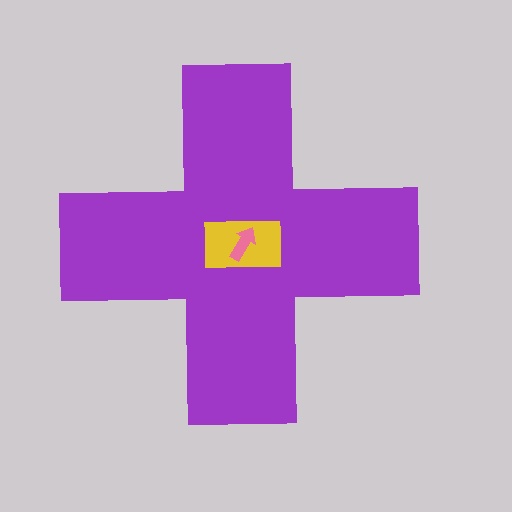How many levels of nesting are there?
3.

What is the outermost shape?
The purple cross.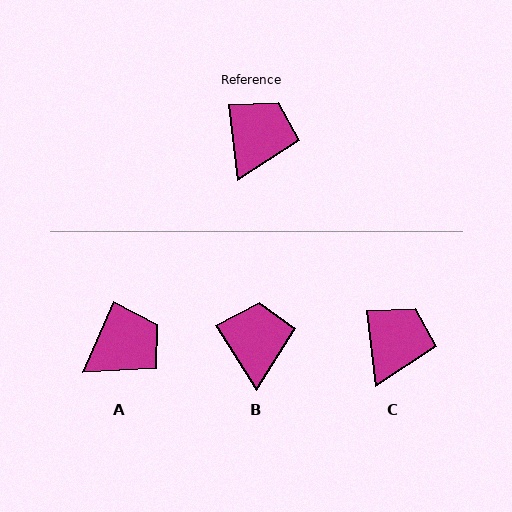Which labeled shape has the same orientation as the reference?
C.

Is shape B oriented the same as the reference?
No, it is off by about 25 degrees.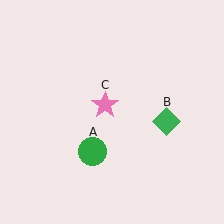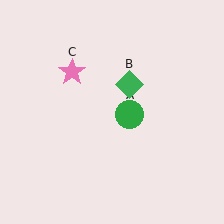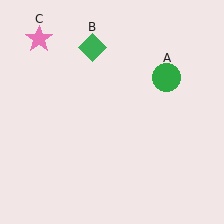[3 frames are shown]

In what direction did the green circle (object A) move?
The green circle (object A) moved up and to the right.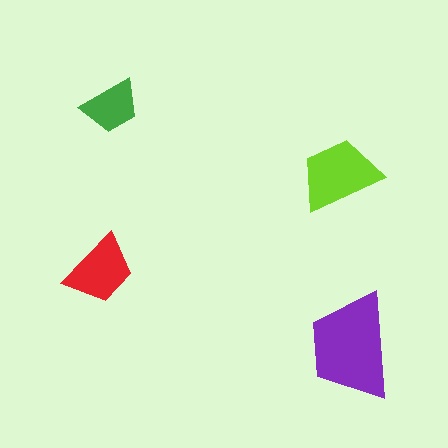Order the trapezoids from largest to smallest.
the purple one, the lime one, the red one, the green one.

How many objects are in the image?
There are 4 objects in the image.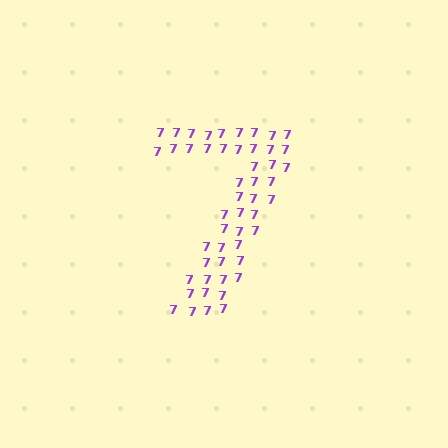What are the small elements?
The small elements are digit 7's.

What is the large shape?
The large shape is the digit 7.